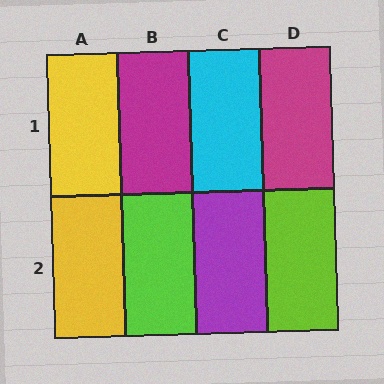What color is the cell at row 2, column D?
Lime.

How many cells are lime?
2 cells are lime.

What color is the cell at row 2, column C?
Purple.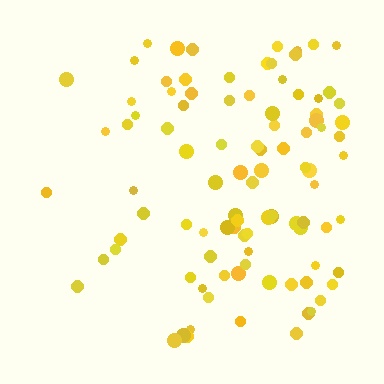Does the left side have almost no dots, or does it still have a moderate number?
Still a moderate number, just noticeably fewer than the right.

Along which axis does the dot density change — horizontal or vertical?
Horizontal.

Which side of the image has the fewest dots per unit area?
The left.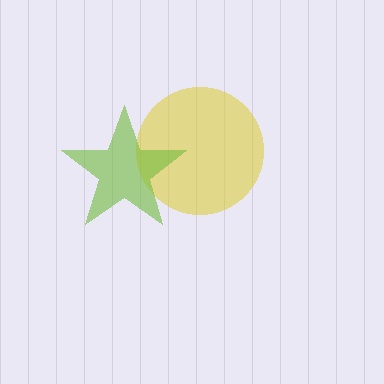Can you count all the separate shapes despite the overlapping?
Yes, there are 2 separate shapes.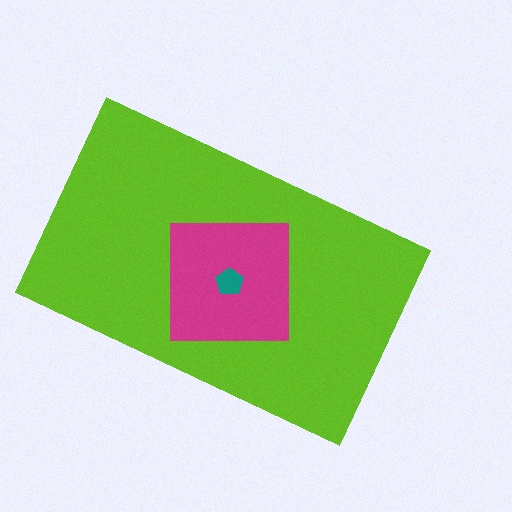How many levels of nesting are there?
3.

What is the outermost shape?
The lime rectangle.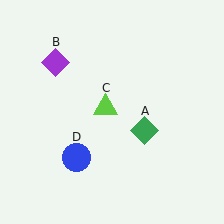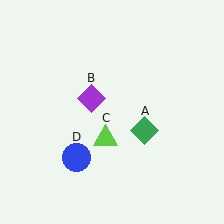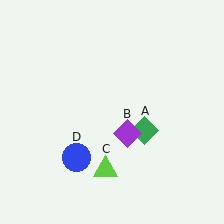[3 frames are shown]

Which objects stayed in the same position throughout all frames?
Green diamond (object A) and blue circle (object D) remained stationary.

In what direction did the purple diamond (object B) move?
The purple diamond (object B) moved down and to the right.